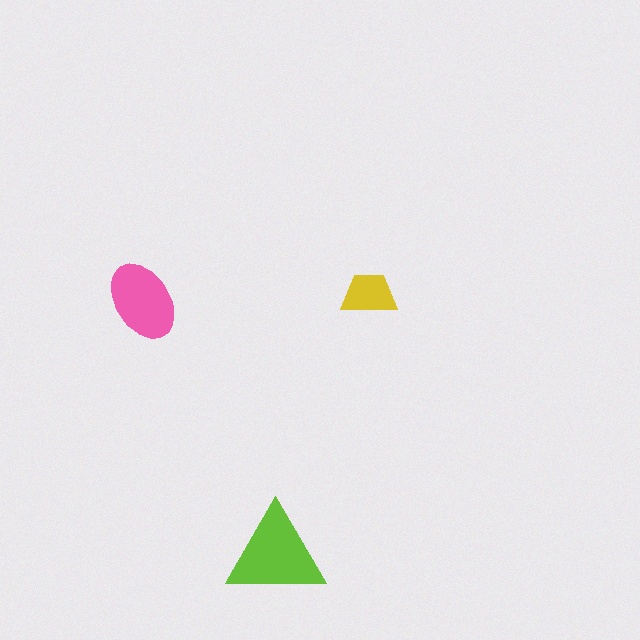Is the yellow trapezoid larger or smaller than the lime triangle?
Smaller.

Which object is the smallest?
The yellow trapezoid.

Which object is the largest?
The lime triangle.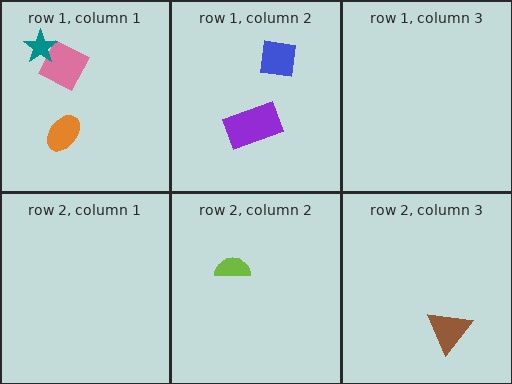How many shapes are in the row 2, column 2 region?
1.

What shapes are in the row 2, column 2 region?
The lime semicircle.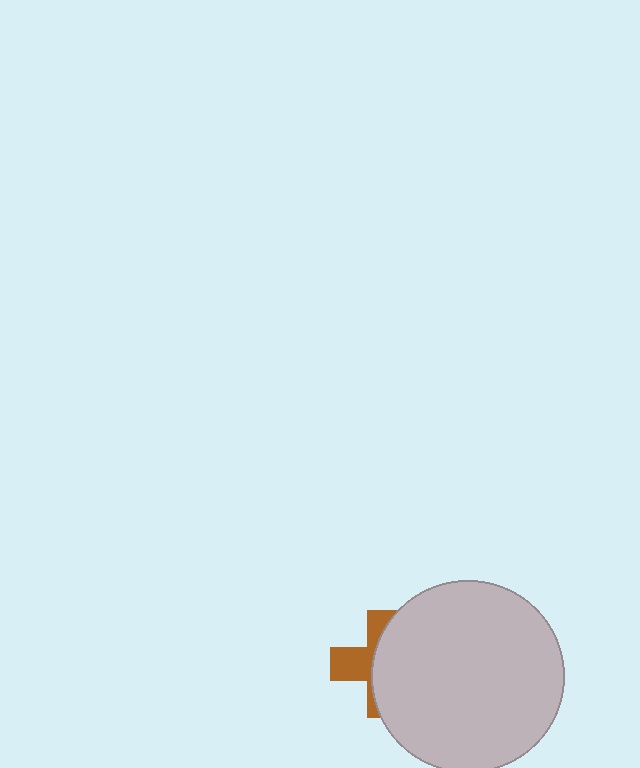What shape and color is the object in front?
The object in front is a light gray circle.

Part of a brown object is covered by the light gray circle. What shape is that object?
It is a cross.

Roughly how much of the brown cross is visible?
A small part of it is visible (roughly 38%).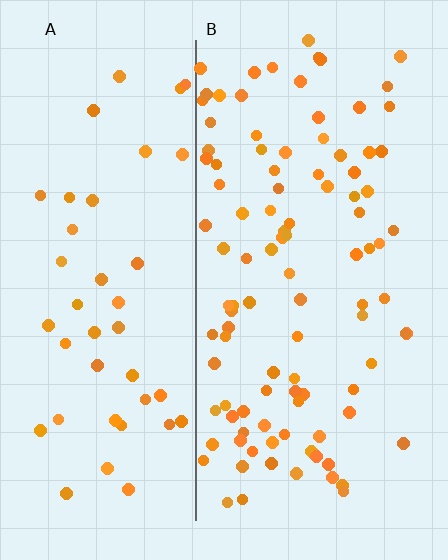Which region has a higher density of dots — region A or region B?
B (the right).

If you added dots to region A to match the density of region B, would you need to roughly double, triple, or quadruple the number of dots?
Approximately double.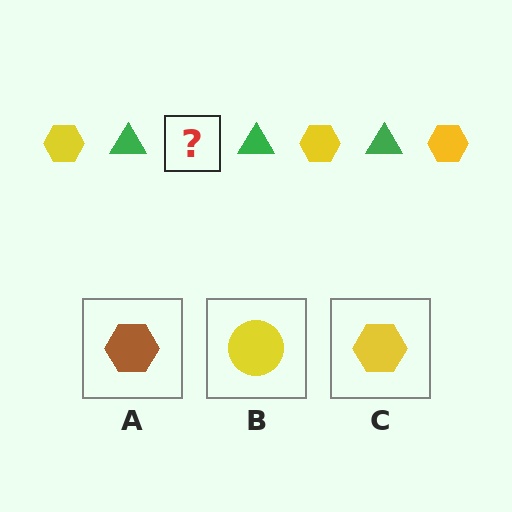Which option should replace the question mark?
Option C.